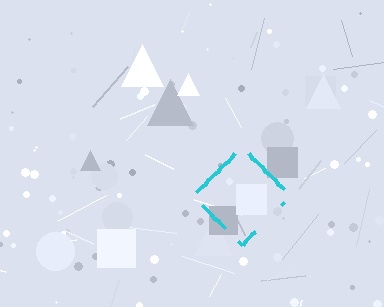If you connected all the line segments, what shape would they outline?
They would outline a diamond.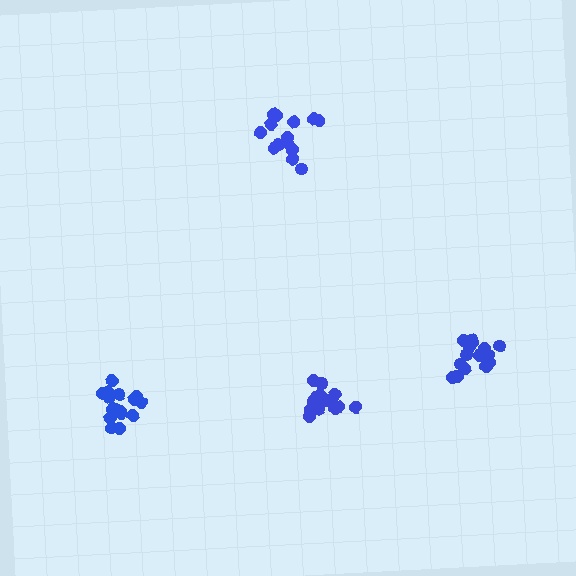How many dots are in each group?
Group 1: 14 dots, Group 2: 17 dots, Group 3: 15 dots, Group 4: 16 dots (62 total).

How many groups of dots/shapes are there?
There are 4 groups.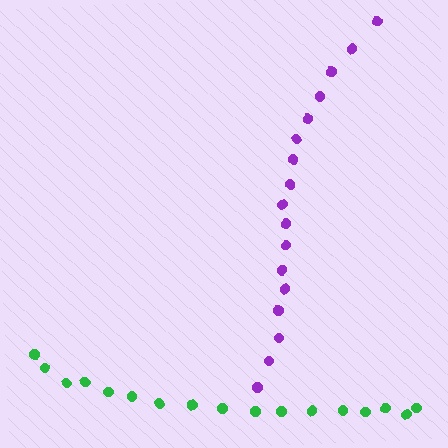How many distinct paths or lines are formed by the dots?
There are 2 distinct paths.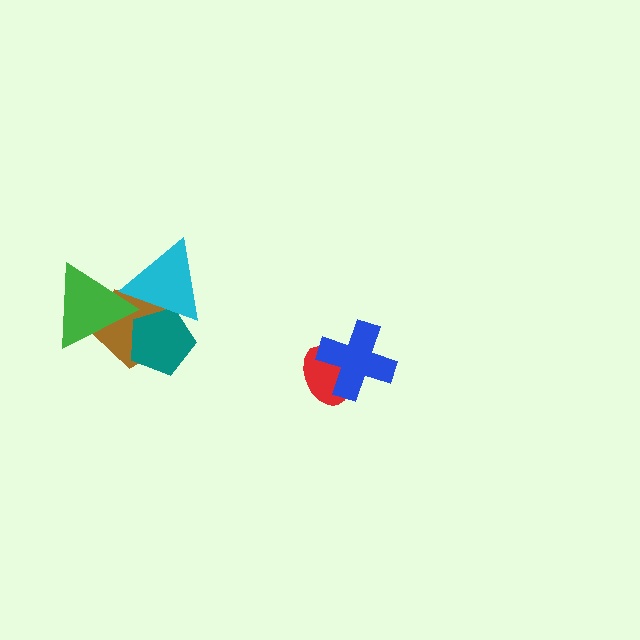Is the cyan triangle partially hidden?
Yes, it is partially covered by another shape.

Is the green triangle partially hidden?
No, no other shape covers it.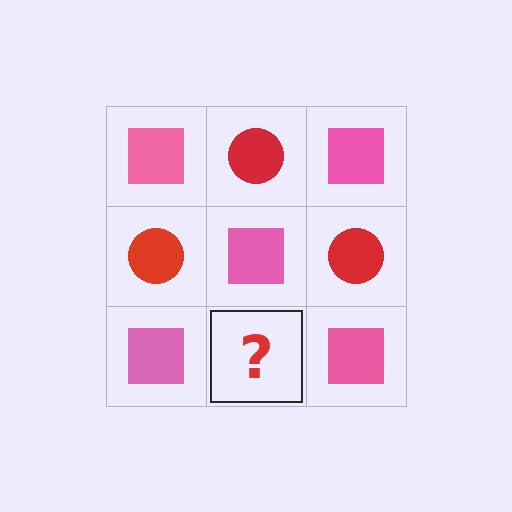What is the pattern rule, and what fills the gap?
The rule is that it alternates pink square and red circle in a checkerboard pattern. The gap should be filled with a red circle.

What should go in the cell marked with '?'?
The missing cell should contain a red circle.